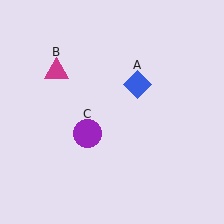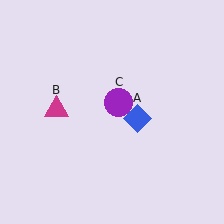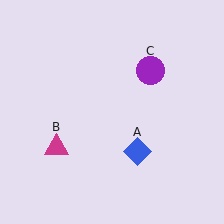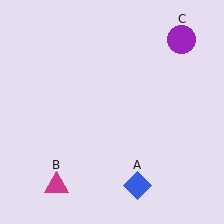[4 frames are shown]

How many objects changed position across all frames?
3 objects changed position: blue diamond (object A), magenta triangle (object B), purple circle (object C).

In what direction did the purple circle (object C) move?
The purple circle (object C) moved up and to the right.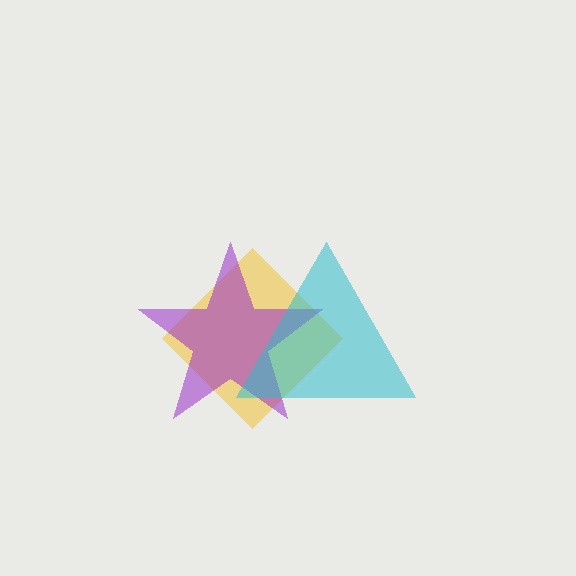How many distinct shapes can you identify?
There are 3 distinct shapes: a yellow diamond, a purple star, a cyan triangle.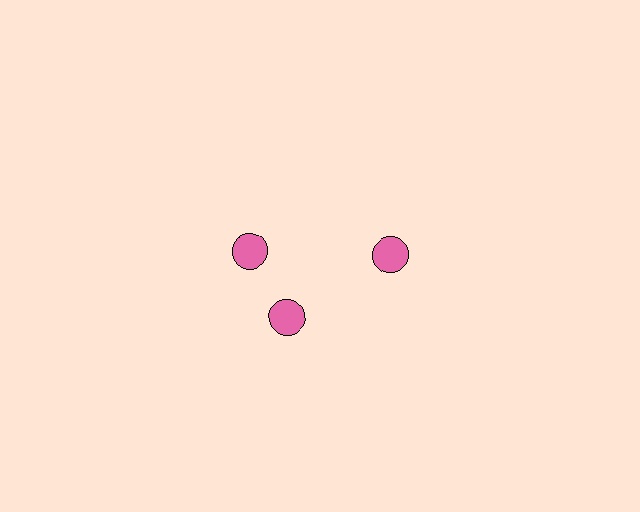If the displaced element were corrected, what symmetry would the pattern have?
It would have 3-fold rotational symmetry — the pattern would map onto itself every 120 degrees.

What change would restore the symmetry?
The symmetry would be restored by rotating it back into even spacing with its neighbors so that all 3 circles sit at equal angles and equal distance from the center.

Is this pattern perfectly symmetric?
No. The 3 pink circles are arranged in a ring, but one element near the 11 o'clock position is rotated out of alignment along the ring, breaking the 3-fold rotational symmetry.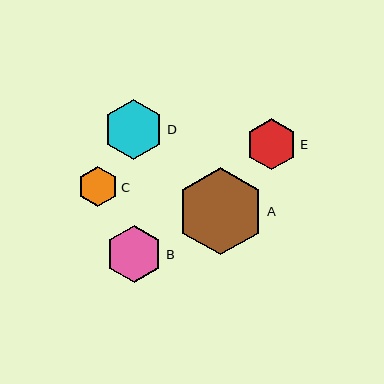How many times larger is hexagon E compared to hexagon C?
Hexagon E is approximately 1.3 times the size of hexagon C.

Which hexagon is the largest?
Hexagon A is the largest with a size of approximately 87 pixels.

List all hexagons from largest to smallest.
From largest to smallest: A, D, B, E, C.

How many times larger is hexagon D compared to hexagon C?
Hexagon D is approximately 1.5 times the size of hexagon C.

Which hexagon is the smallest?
Hexagon C is the smallest with a size of approximately 40 pixels.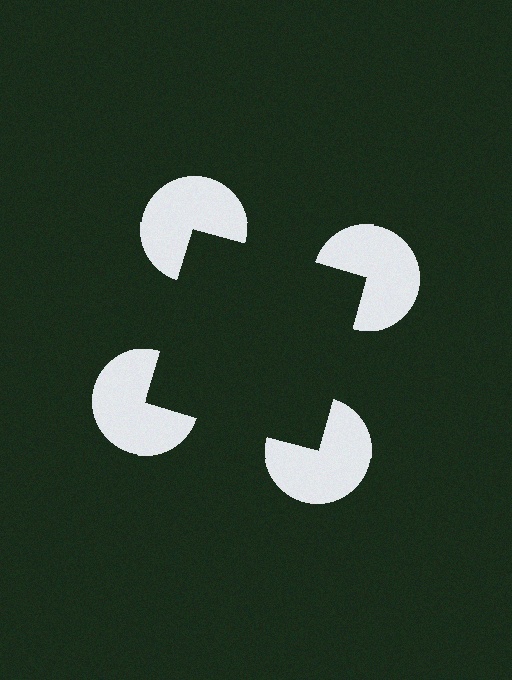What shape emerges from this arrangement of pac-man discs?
An illusory square — its edges are inferred from the aligned wedge cuts in the pac-man discs, not physically drawn.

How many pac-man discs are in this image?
There are 4 — one at each vertex of the illusory square.